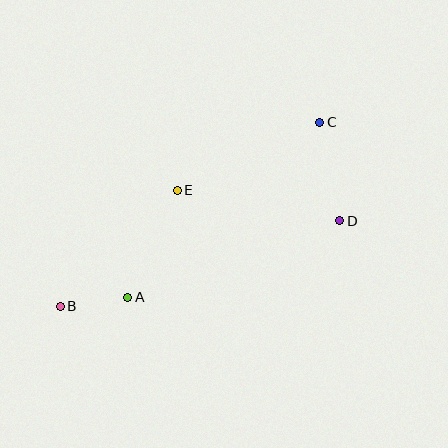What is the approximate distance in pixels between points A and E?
The distance between A and E is approximately 118 pixels.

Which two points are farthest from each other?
Points B and C are farthest from each other.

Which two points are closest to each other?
Points A and B are closest to each other.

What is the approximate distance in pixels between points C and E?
The distance between C and E is approximately 158 pixels.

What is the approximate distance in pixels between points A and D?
The distance between A and D is approximately 225 pixels.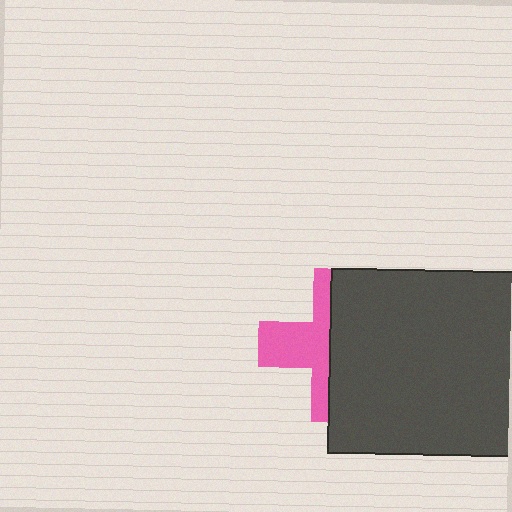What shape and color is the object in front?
The object in front is a dark gray square.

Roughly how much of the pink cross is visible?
A small part of it is visible (roughly 43%).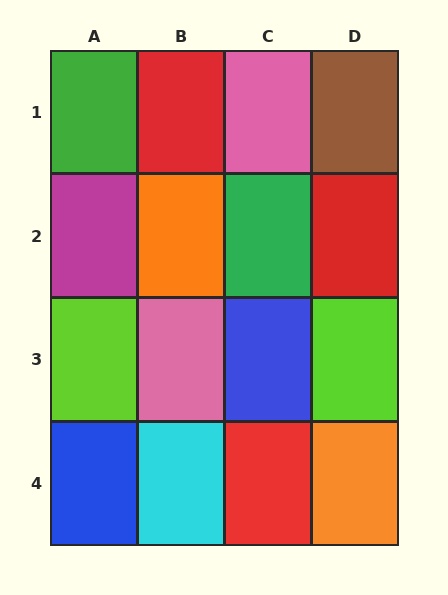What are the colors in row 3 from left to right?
Lime, pink, blue, lime.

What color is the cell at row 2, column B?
Orange.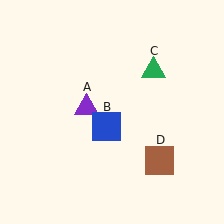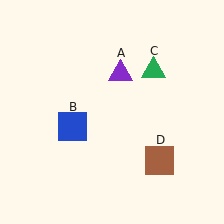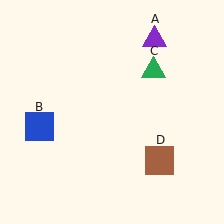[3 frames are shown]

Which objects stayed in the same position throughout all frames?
Green triangle (object C) and brown square (object D) remained stationary.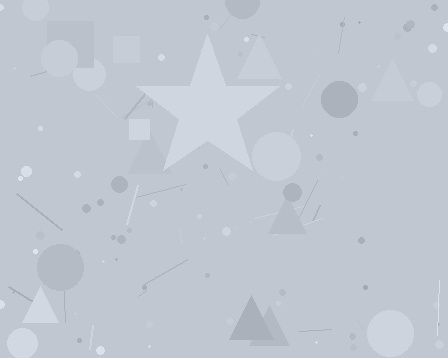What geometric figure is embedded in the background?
A star is embedded in the background.